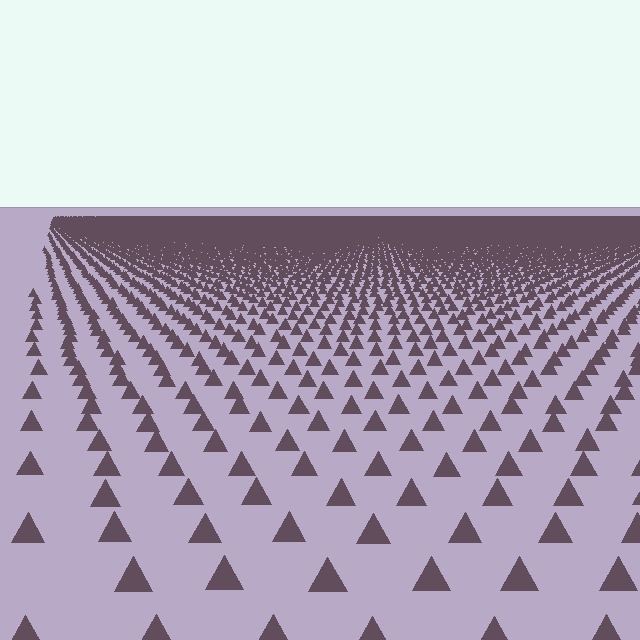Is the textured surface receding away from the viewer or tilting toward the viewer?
The surface is receding away from the viewer. Texture elements get smaller and denser toward the top.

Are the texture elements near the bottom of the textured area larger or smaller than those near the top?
Larger. Near the bottom, elements are closer to the viewer and appear at a bigger on-screen size.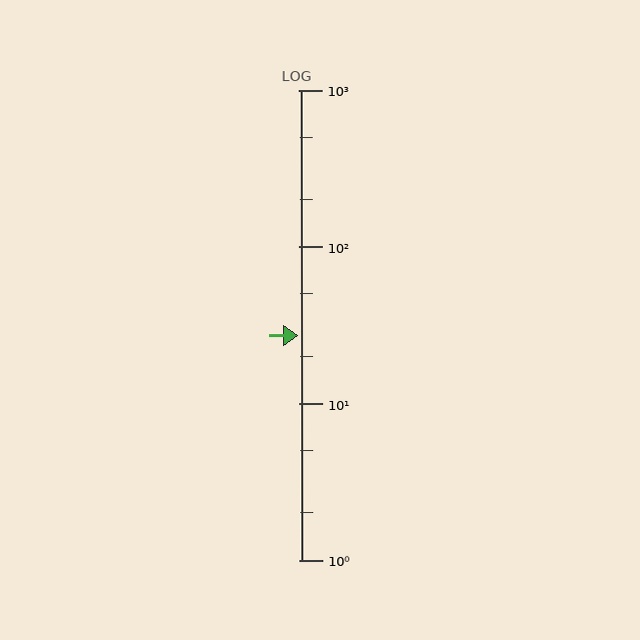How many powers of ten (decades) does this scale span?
The scale spans 3 decades, from 1 to 1000.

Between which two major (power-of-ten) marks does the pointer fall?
The pointer is between 10 and 100.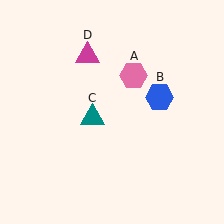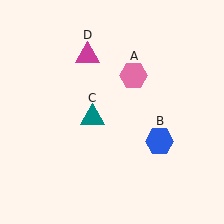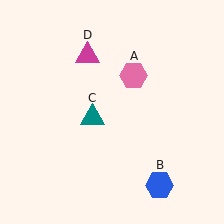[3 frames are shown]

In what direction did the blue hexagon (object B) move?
The blue hexagon (object B) moved down.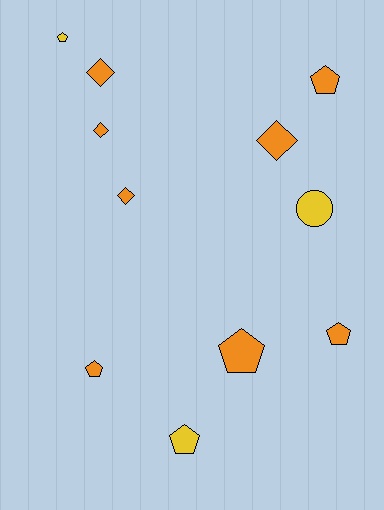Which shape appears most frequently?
Pentagon, with 6 objects.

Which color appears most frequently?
Orange, with 8 objects.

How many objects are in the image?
There are 11 objects.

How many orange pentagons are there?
There are 4 orange pentagons.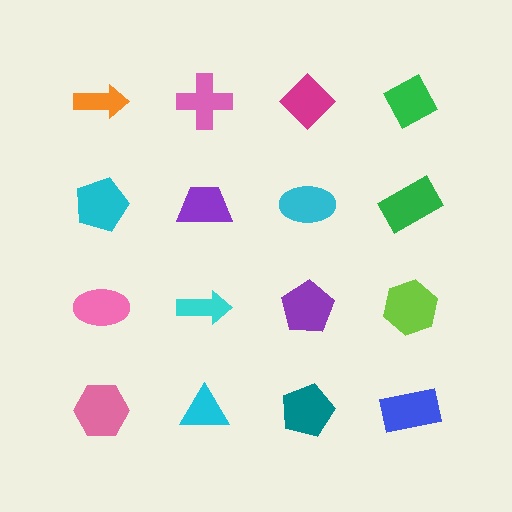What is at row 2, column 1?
A cyan pentagon.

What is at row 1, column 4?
A green diamond.